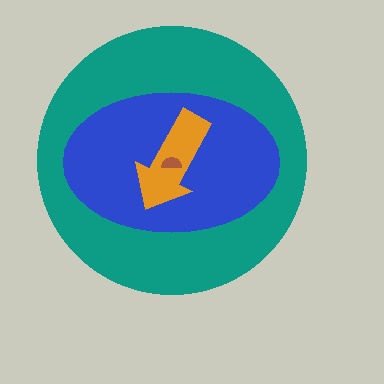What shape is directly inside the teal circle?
The blue ellipse.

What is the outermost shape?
The teal circle.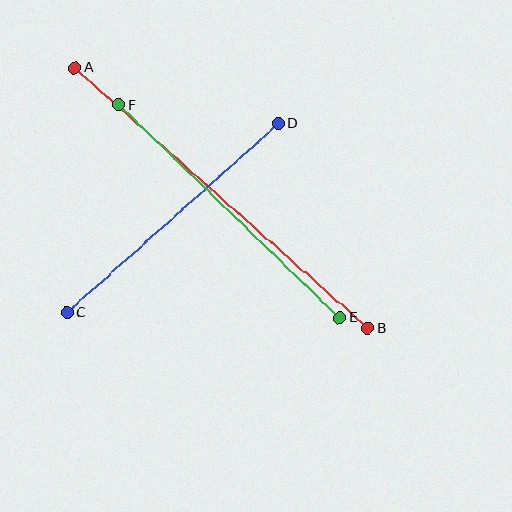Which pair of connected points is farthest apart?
Points A and B are farthest apart.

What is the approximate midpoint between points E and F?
The midpoint is at approximately (229, 211) pixels.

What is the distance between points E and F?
The distance is approximately 307 pixels.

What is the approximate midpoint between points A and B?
The midpoint is at approximately (222, 198) pixels.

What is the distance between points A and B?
The distance is approximately 392 pixels.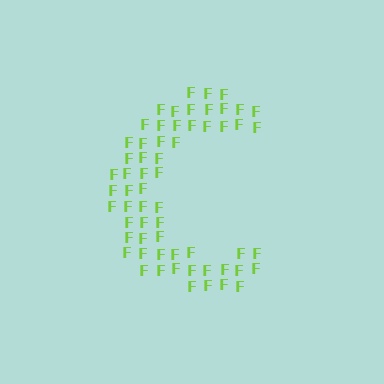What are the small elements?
The small elements are letter F's.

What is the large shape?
The large shape is the letter C.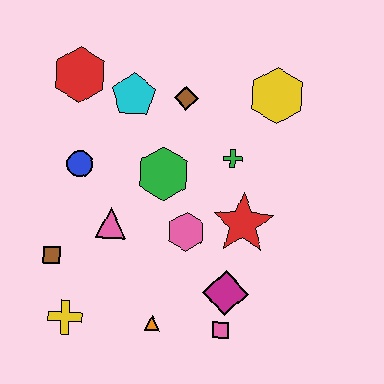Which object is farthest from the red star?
The red hexagon is farthest from the red star.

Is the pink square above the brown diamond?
No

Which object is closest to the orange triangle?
The pink square is closest to the orange triangle.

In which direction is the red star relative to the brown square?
The red star is to the right of the brown square.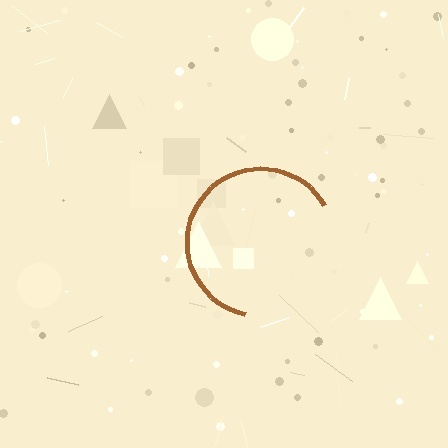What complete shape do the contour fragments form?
The contour fragments form a circle.